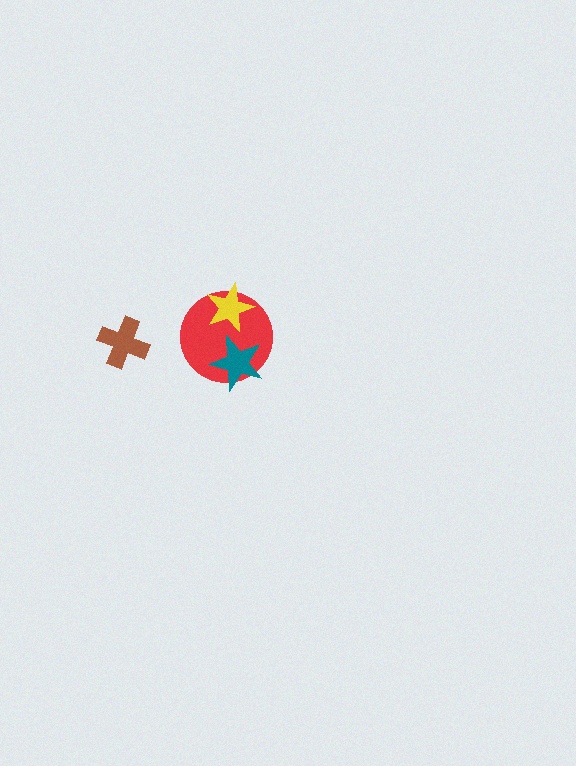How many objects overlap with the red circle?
2 objects overlap with the red circle.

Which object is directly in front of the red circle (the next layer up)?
The teal star is directly in front of the red circle.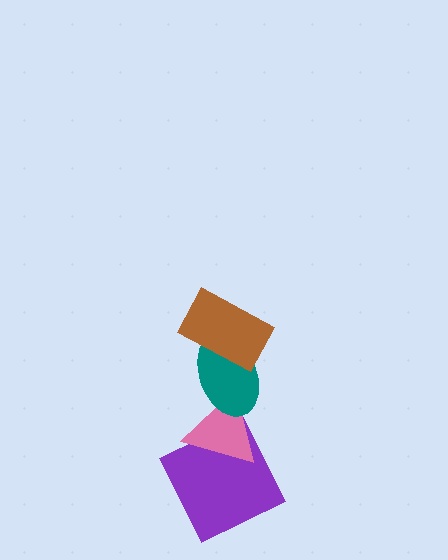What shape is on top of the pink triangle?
The teal ellipse is on top of the pink triangle.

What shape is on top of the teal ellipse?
The brown rectangle is on top of the teal ellipse.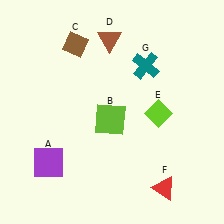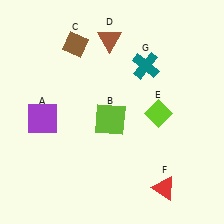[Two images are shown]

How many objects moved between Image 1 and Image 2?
1 object moved between the two images.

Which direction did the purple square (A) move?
The purple square (A) moved up.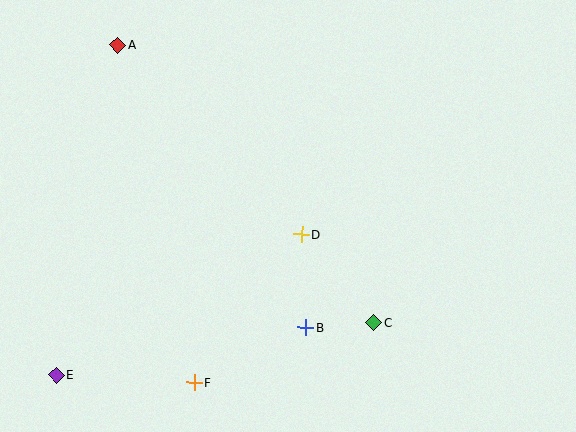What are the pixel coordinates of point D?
Point D is at (302, 234).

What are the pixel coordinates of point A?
Point A is at (118, 45).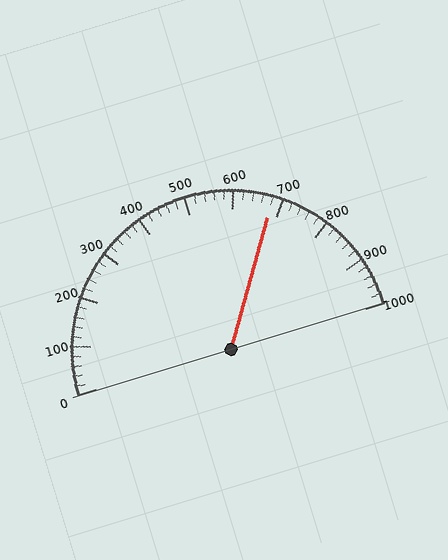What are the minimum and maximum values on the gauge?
The gauge ranges from 0 to 1000.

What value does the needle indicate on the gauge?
The needle indicates approximately 680.